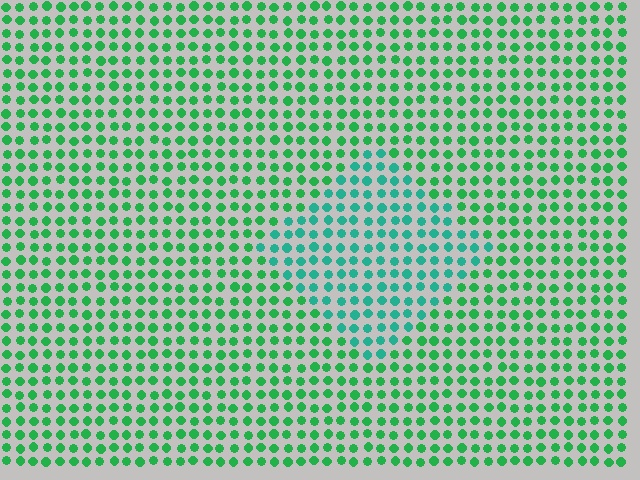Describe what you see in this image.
The image is filled with small green elements in a uniform arrangement. A diamond-shaped region is visible where the elements are tinted to a slightly different hue, forming a subtle color boundary.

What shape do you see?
I see a diamond.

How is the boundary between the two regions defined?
The boundary is defined purely by a slight shift in hue (about 31 degrees). Spacing, size, and orientation are identical on both sides.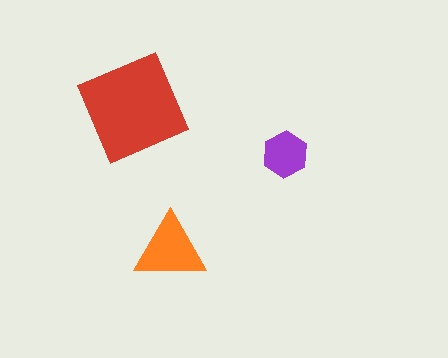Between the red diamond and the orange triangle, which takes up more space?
The red diamond.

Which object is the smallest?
The purple hexagon.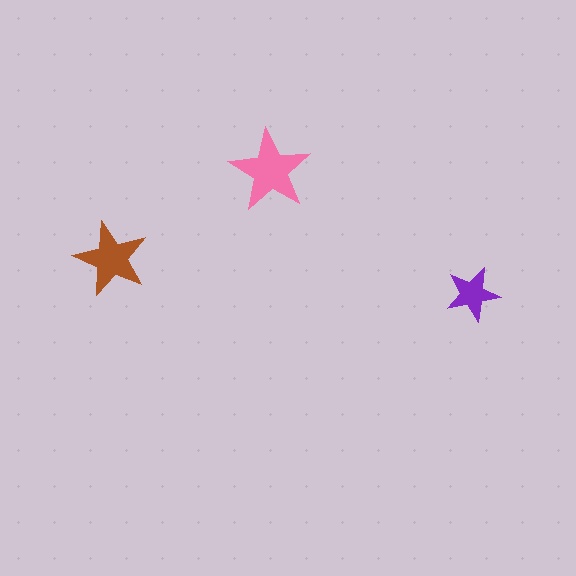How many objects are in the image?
There are 3 objects in the image.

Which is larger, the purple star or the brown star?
The brown one.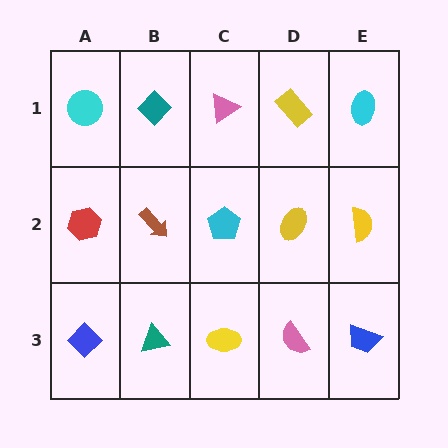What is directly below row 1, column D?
A yellow ellipse.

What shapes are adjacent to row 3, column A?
A red hexagon (row 2, column A), a teal triangle (row 3, column B).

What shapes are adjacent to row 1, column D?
A yellow ellipse (row 2, column D), a pink triangle (row 1, column C), a cyan ellipse (row 1, column E).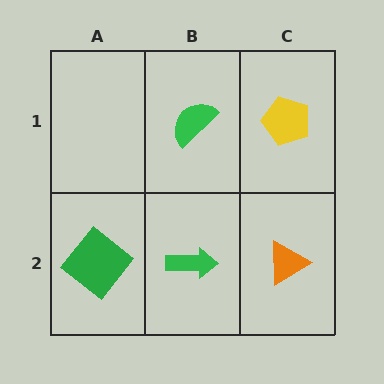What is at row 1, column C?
A yellow pentagon.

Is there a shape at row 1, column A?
No, that cell is empty.